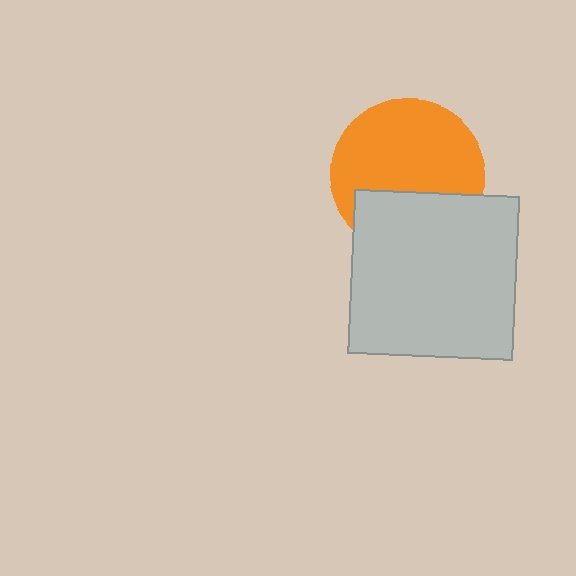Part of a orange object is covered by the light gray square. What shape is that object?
It is a circle.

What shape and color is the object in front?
The object in front is a light gray square.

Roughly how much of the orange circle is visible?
Most of it is visible (roughly 65%).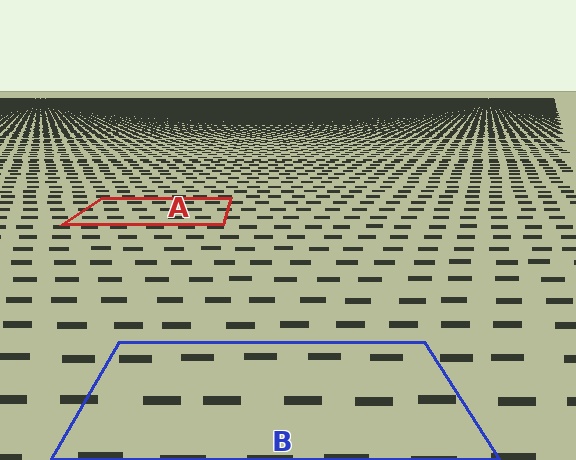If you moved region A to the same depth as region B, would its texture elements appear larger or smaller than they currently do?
They would appear larger. At a closer depth, the same texture elements are projected at a bigger on-screen size.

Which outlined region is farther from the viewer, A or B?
Region A is farther from the viewer — the texture elements inside it appear smaller and more densely packed.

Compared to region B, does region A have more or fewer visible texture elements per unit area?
Region A has more texture elements per unit area — they are packed more densely because it is farther away.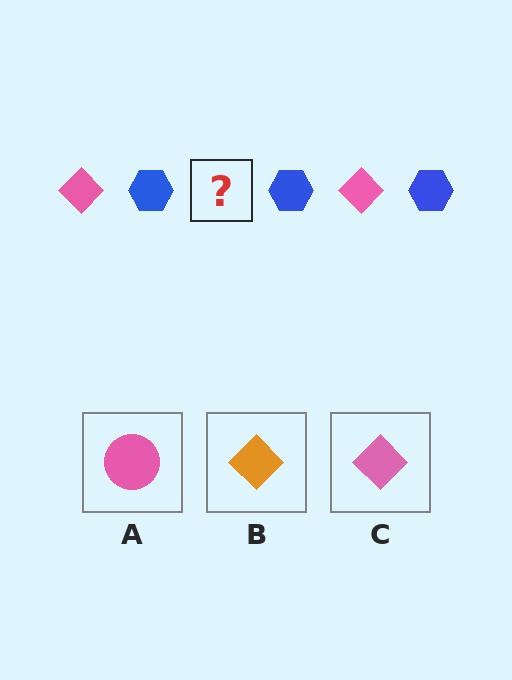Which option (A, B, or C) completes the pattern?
C.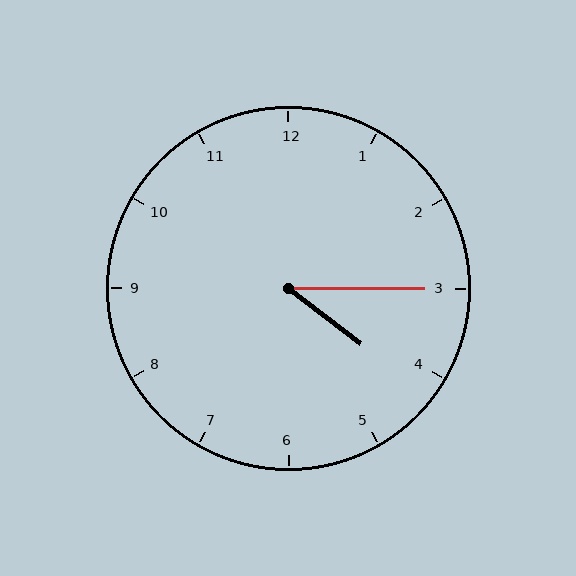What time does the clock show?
4:15.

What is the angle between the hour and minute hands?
Approximately 38 degrees.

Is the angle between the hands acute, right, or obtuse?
It is acute.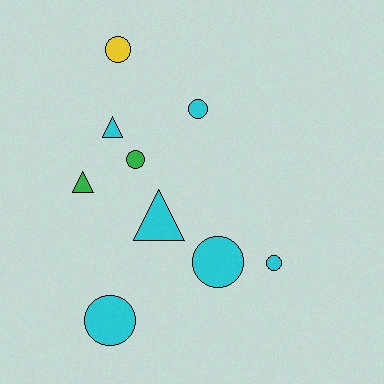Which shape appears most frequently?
Circle, with 6 objects.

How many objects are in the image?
There are 9 objects.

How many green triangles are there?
There is 1 green triangle.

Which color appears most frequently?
Cyan, with 6 objects.